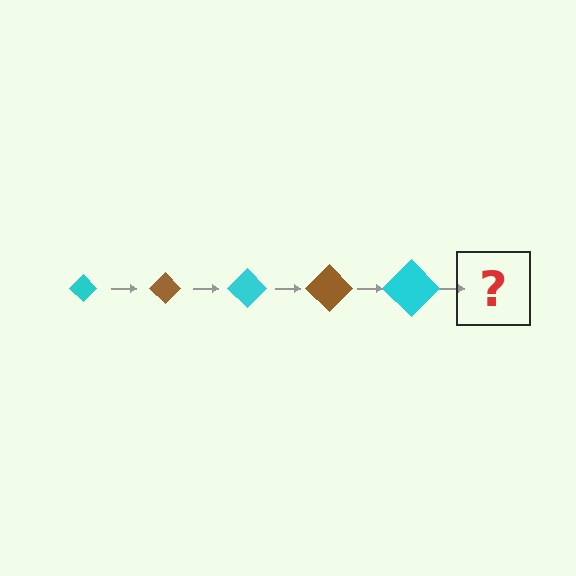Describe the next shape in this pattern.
It should be a brown diamond, larger than the previous one.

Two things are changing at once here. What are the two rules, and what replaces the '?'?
The two rules are that the diamond grows larger each step and the color cycles through cyan and brown. The '?' should be a brown diamond, larger than the previous one.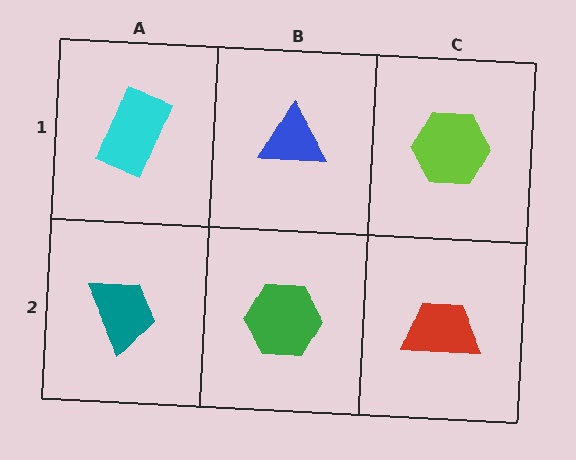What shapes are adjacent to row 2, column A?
A cyan rectangle (row 1, column A), a green hexagon (row 2, column B).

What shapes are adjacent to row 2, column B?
A blue triangle (row 1, column B), a teal trapezoid (row 2, column A), a red trapezoid (row 2, column C).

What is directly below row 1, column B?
A green hexagon.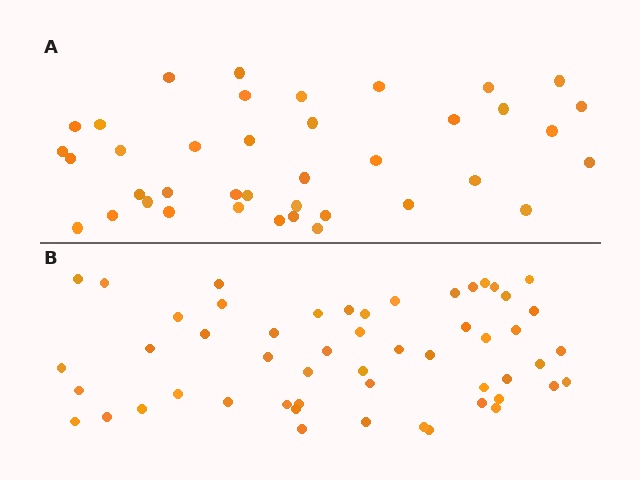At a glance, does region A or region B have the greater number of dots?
Region B (the bottom region) has more dots.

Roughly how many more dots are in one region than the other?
Region B has approximately 15 more dots than region A.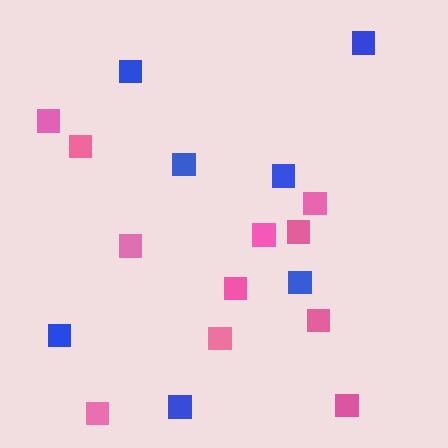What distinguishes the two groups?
There are 2 groups: one group of blue squares (7) and one group of pink squares (11).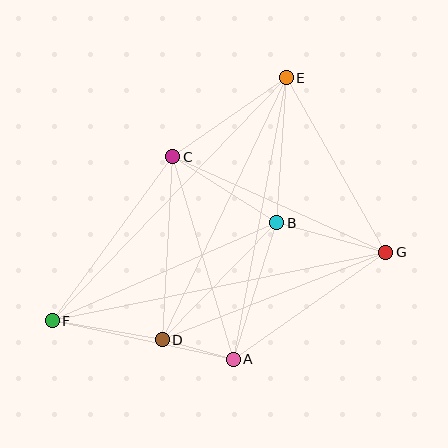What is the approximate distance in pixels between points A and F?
The distance between A and F is approximately 185 pixels.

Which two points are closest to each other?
Points A and D are closest to each other.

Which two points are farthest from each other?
Points F and G are farthest from each other.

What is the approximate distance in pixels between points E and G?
The distance between E and G is approximately 201 pixels.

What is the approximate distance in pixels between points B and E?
The distance between B and E is approximately 145 pixels.